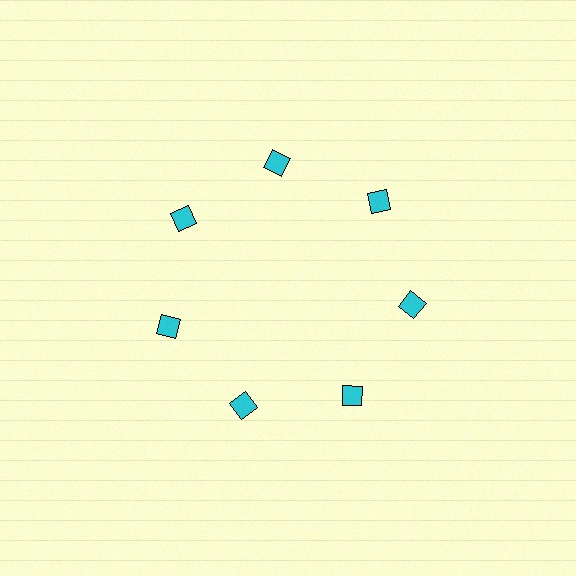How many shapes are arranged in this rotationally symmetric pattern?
There are 7 shapes, arranged in 7 groups of 1.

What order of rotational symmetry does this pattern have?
This pattern has 7-fold rotational symmetry.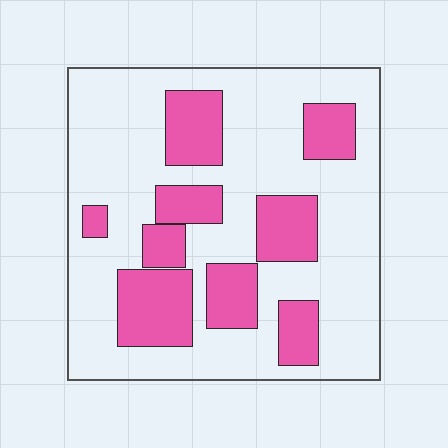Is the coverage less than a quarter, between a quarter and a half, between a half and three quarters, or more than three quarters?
Between a quarter and a half.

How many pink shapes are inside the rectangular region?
9.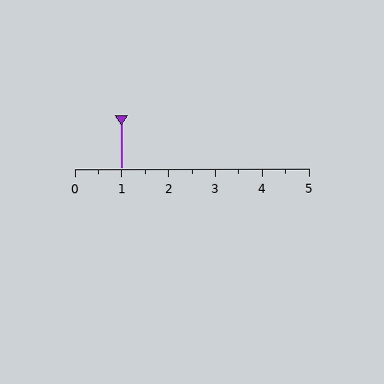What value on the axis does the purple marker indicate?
The marker indicates approximately 1.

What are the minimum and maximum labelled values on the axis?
The axis runs from 0 to 5.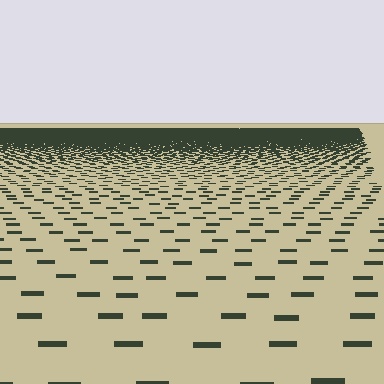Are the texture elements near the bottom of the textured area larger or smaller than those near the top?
Larger. Near the bottom, elements are closer to the viewer and appear at a bigger on-screen size.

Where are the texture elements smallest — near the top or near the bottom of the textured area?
Near the top.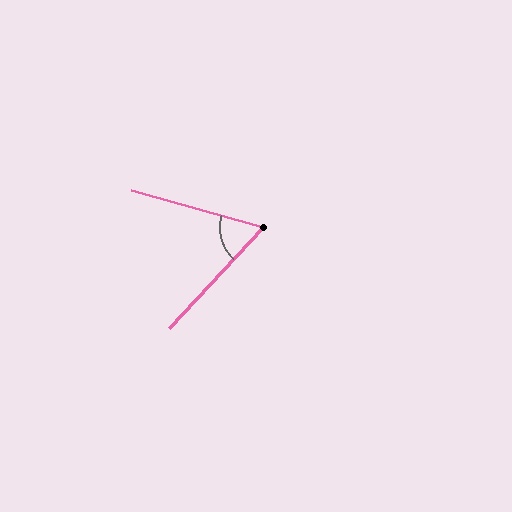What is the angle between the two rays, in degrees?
Approximately 63 degrees.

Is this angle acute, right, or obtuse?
It is acute.